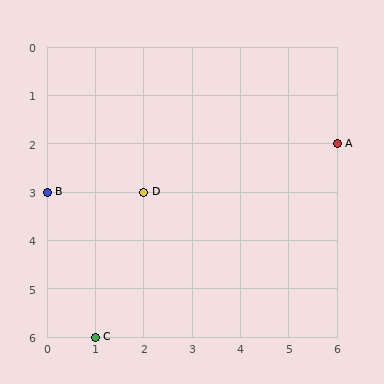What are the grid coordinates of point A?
Point A is at grid coordinates (6, 2).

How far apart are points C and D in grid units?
Points C and D are 1 column and 3 rows apart (about 3.2 grid units diagonally).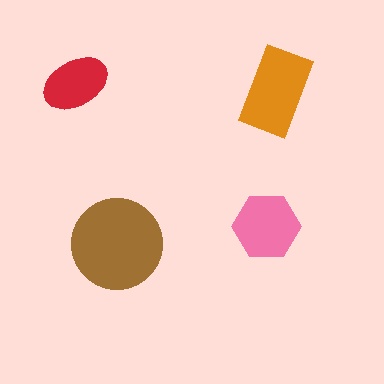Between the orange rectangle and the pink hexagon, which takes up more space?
The orange rectangle.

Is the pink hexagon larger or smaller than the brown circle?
Smaller.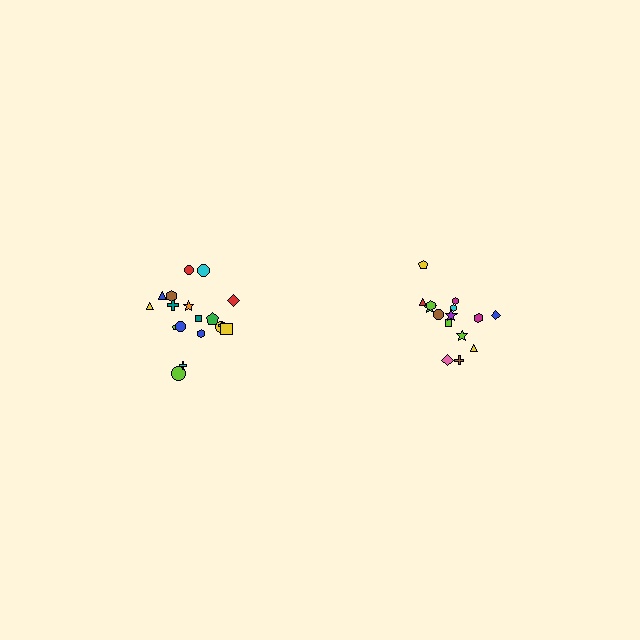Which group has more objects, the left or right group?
The left group.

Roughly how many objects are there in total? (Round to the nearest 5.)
Roughly 35 objects in total.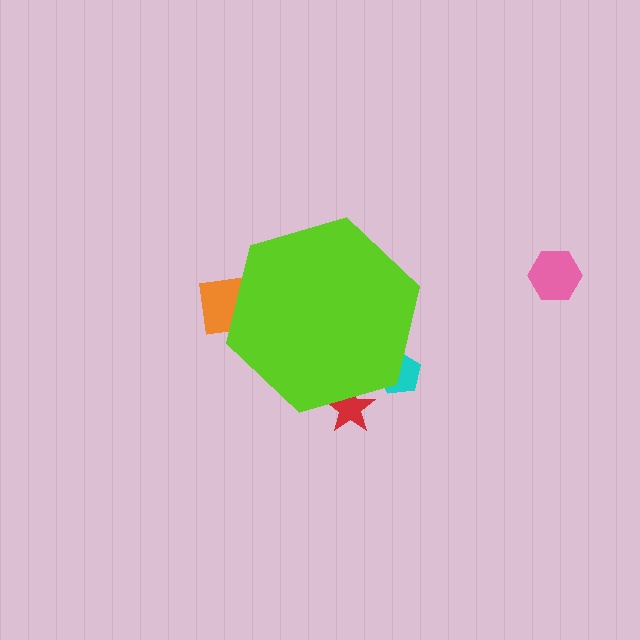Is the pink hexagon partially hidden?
No, the pink hexagon is fully visible.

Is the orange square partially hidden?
Yes, the orange square is partially hidden behind the lime hexagon.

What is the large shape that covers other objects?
A lime hexagon.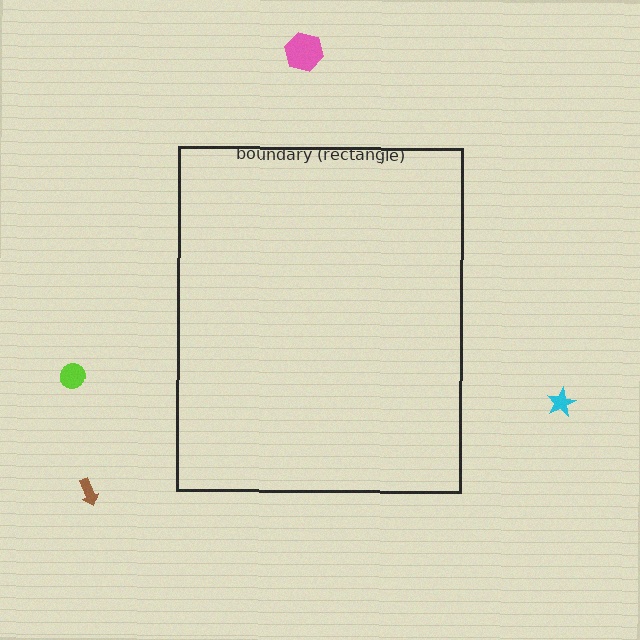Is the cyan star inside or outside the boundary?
Outside.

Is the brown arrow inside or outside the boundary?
Outside.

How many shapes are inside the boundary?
0 inside, 4 outside.